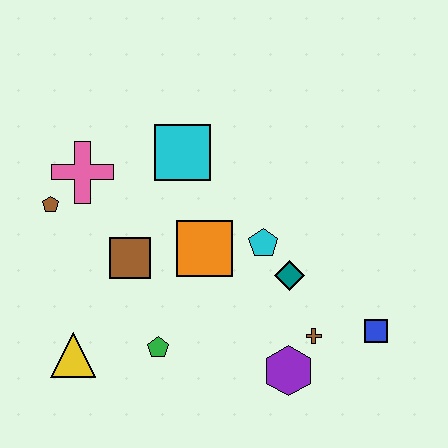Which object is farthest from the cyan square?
The blue square is farthest from the cyan square.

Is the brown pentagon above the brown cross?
Yes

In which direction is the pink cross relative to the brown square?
The pink cross is above the brown square.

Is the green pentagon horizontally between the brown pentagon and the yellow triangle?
No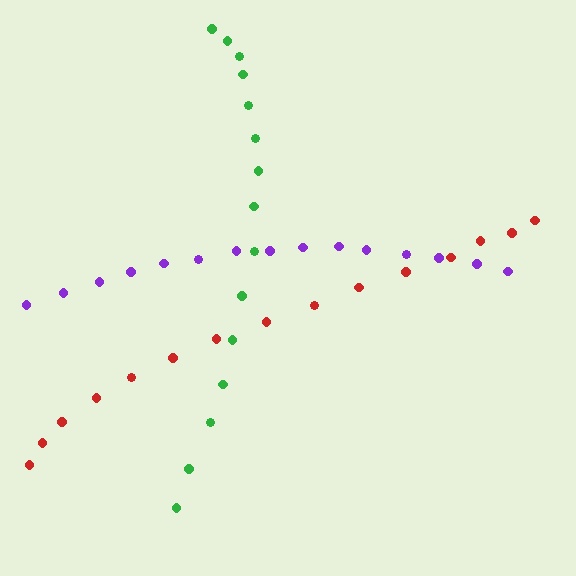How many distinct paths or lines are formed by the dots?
There are 3 distinct paths.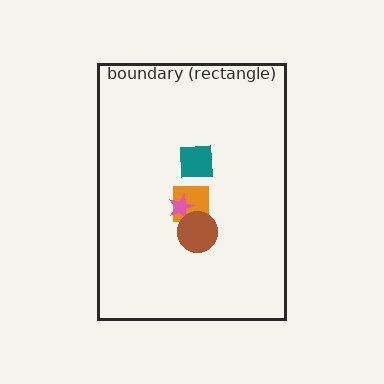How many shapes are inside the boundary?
4 inside, 0 outside.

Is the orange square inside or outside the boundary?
Inside.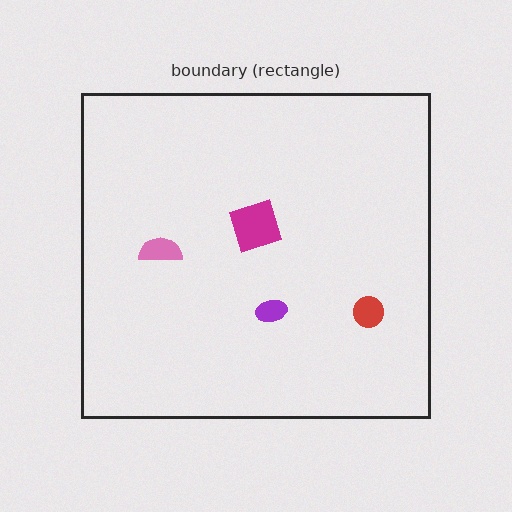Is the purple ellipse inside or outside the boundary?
Inside.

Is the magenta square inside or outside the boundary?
Inside.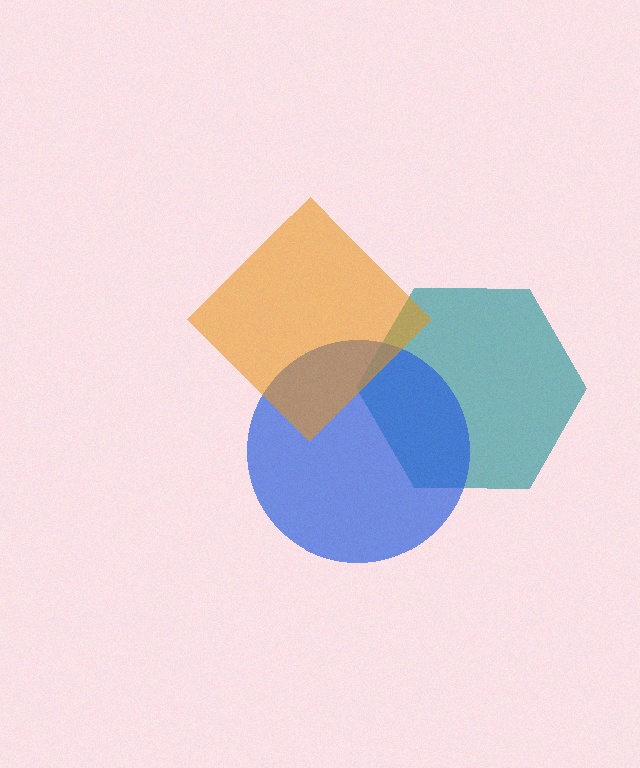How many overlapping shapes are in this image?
There are 3 overlapping shapes in the image.